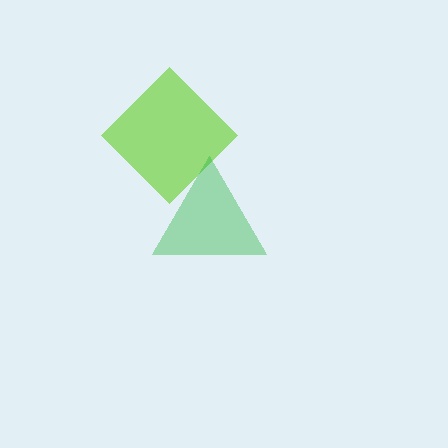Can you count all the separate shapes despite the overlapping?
Yes, there are 2 separate shapes.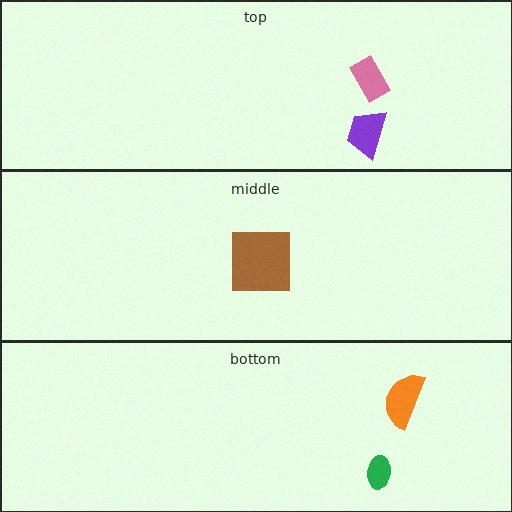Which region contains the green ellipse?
The bottom region.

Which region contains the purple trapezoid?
The top region.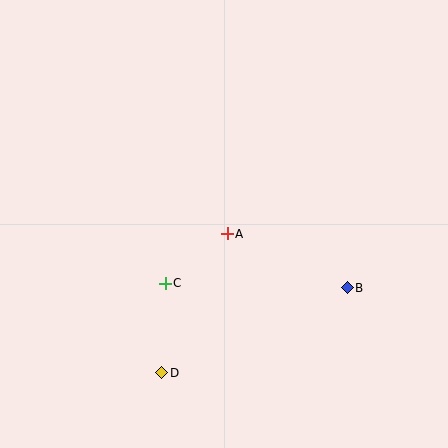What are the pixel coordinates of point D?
Point D is at (162, 373).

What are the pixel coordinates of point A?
Point A is at (227, 234).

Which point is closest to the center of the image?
Point A at (227, 234) is closest to the center.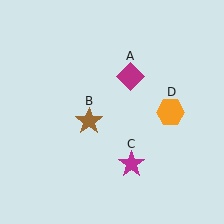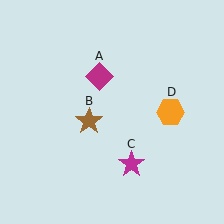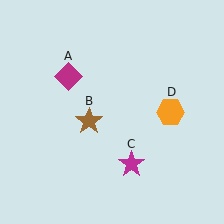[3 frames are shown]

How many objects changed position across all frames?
1 object changed position: magenta diamond (object A).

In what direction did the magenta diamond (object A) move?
The magenta diamond (object A) moved left.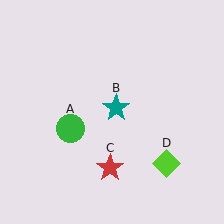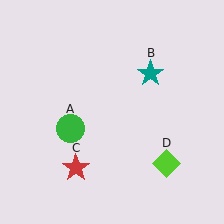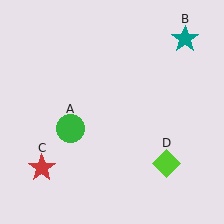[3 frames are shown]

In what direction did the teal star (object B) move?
The teal star (object B) moved up and to the right.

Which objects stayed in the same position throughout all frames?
Green circle (object A) and lime diamond (object D) remained stationary.